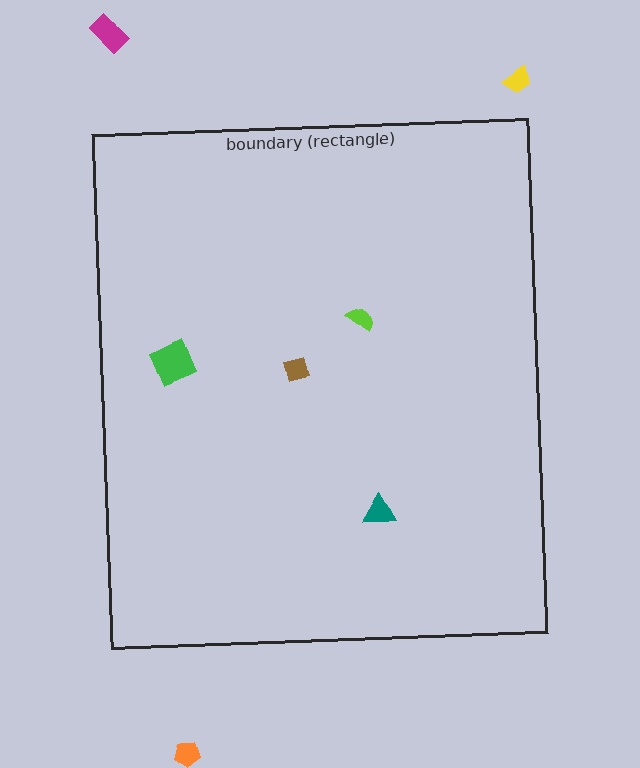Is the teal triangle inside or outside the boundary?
Inside.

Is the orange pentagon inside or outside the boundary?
Outside.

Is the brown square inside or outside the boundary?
Inside.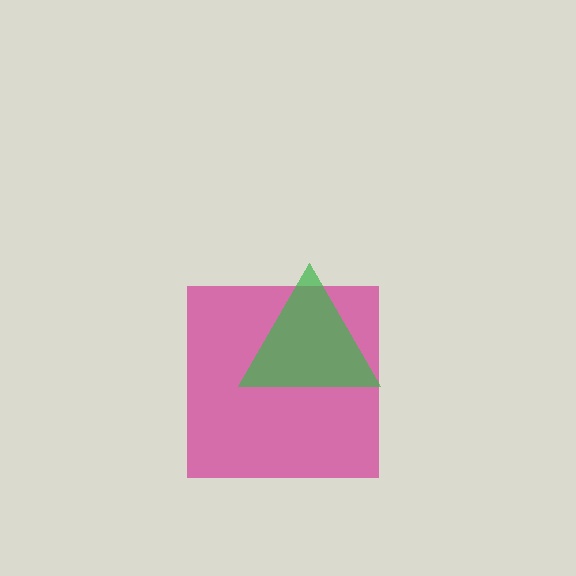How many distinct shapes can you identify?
There are 2 distinct shapes: a magenta square, a green triangle.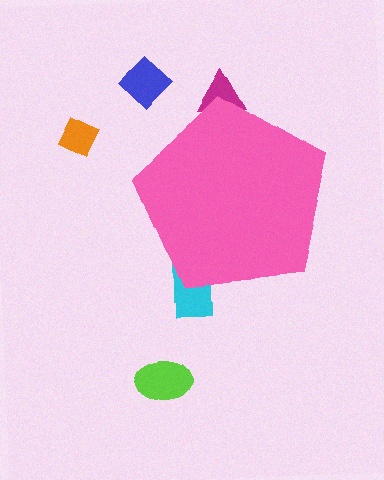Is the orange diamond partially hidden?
No, the orange diamond is fully visible.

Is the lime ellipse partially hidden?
No, the lime ellipse is fully visible.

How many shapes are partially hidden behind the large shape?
2 shapes are partially hidden.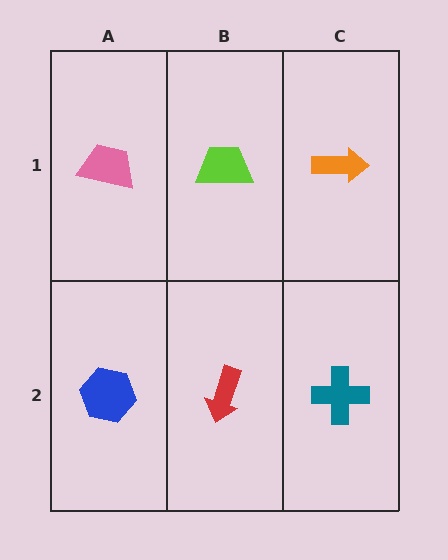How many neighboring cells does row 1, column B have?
3.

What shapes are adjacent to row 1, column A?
A blue hexagon (row 2, column A), a lime trapezoid (row 1, column B).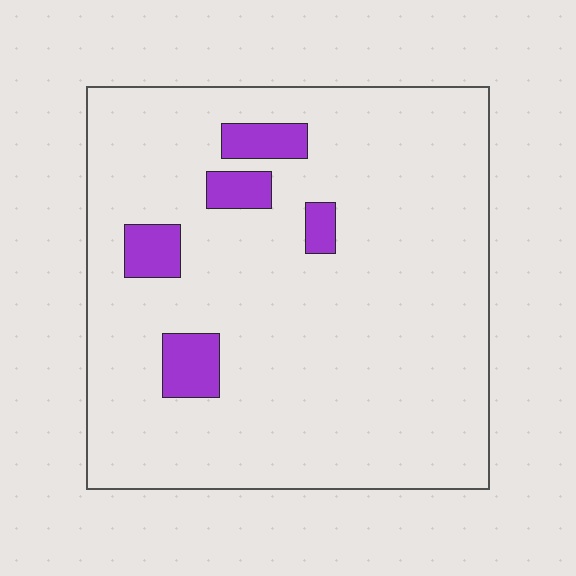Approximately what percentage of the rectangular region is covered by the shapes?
Approximately 10%.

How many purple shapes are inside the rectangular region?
5.